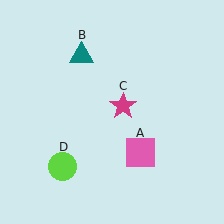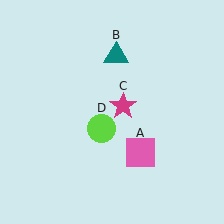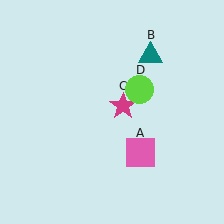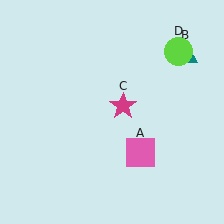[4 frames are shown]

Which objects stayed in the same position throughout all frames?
Pink square (object A) and magenta star (object C) remained stationary.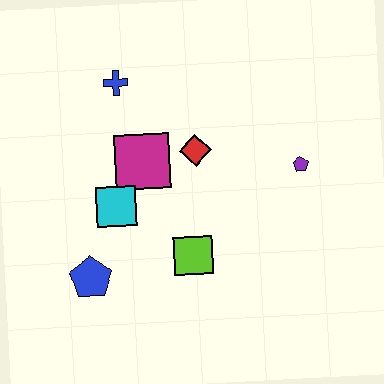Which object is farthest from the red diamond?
The blue pentagon is farthest from the red diamond.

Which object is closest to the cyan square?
The magenta square is closest to the cyan square.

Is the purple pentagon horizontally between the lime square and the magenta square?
No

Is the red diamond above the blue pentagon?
Yes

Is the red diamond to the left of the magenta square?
No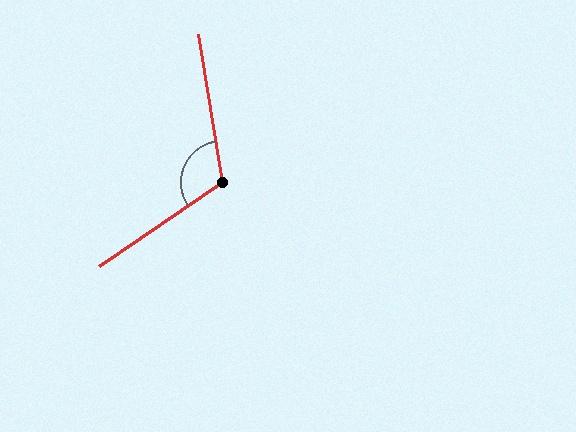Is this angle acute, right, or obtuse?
It is obtuse.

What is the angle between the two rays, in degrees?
Approximately 115 degrees.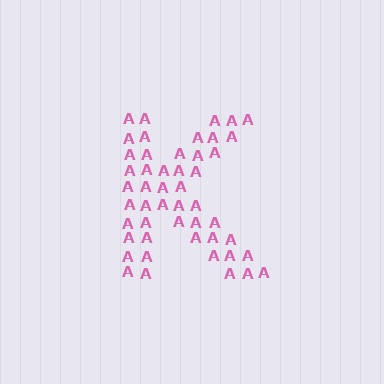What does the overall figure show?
The overall figure shows the letter K.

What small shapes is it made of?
It is made of small letter A's.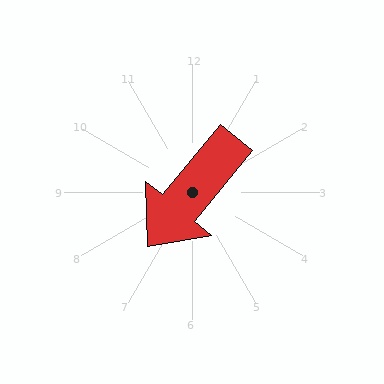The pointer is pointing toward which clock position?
Roughly 7 o'clock.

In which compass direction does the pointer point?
Southwest.